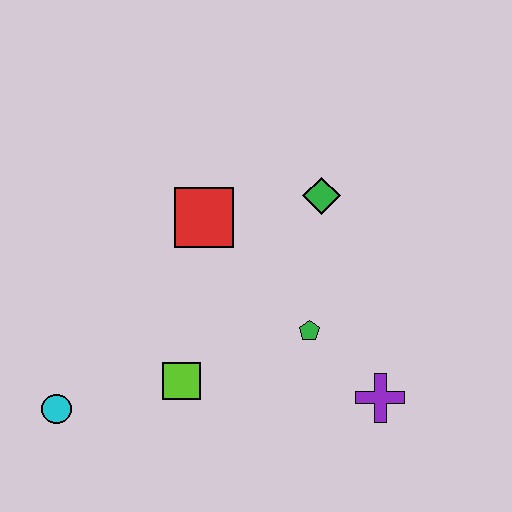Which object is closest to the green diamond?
The red square is closest to the green diamond.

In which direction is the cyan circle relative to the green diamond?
The cyan circle is to the left of the green diamond.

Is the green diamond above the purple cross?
Yes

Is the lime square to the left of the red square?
Yes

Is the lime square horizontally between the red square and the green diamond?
No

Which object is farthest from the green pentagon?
The cyan circle is farthest from the green pentagon.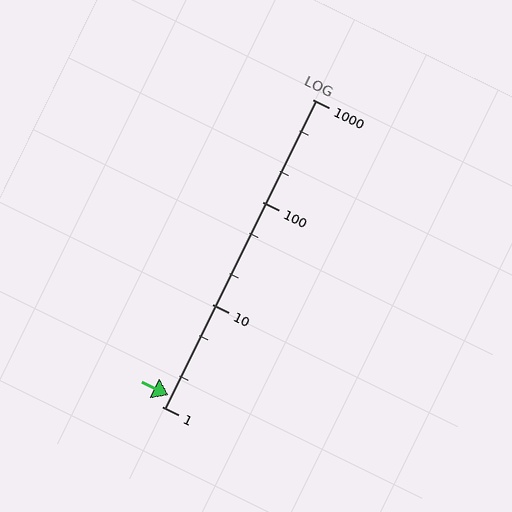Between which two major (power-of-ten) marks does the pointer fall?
The pointer is between 1 and 10.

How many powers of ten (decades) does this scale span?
The scale spans 3 decades, from 1 to 1000.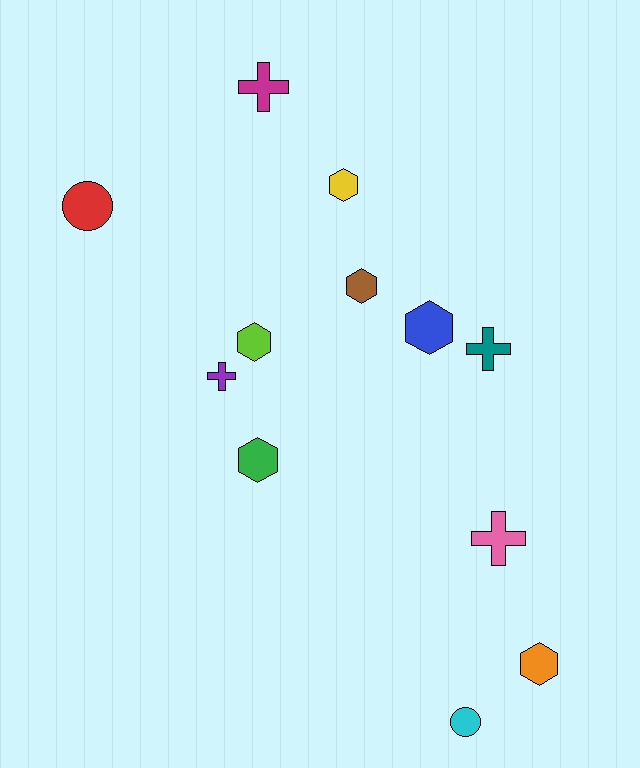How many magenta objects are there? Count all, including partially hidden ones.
There is 1 magenta object.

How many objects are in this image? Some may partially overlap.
There are 12 objects.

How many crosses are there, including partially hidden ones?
There are 4 crosses.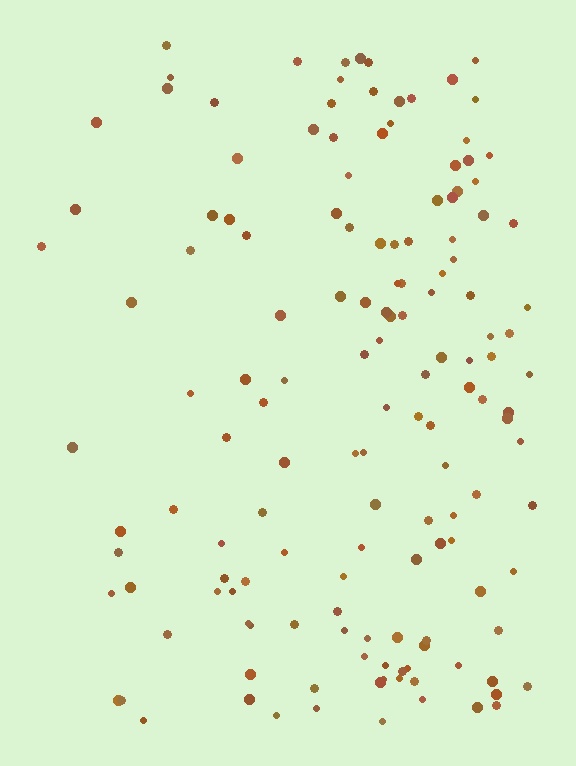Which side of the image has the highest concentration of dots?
The right.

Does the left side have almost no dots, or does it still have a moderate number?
Still a moderate number, just noticeably fewer than the right.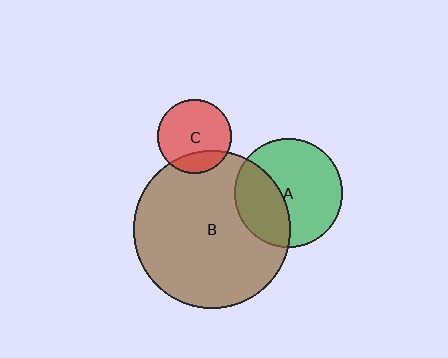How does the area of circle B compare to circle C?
Approximately 4.5 times.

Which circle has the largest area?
Circle B (brown).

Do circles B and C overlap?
Yes.